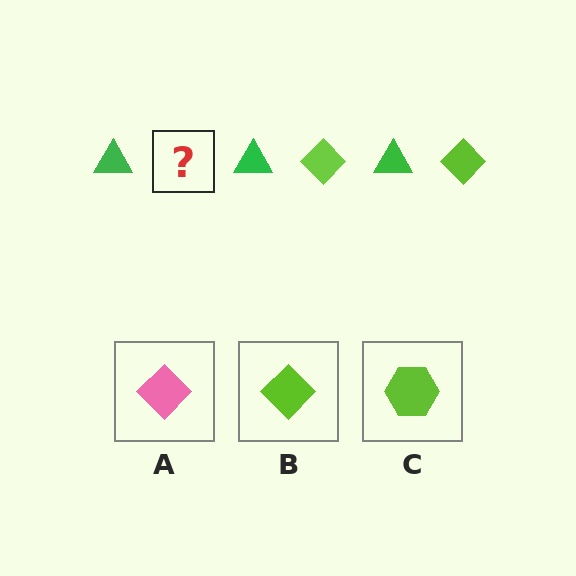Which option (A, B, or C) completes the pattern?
B.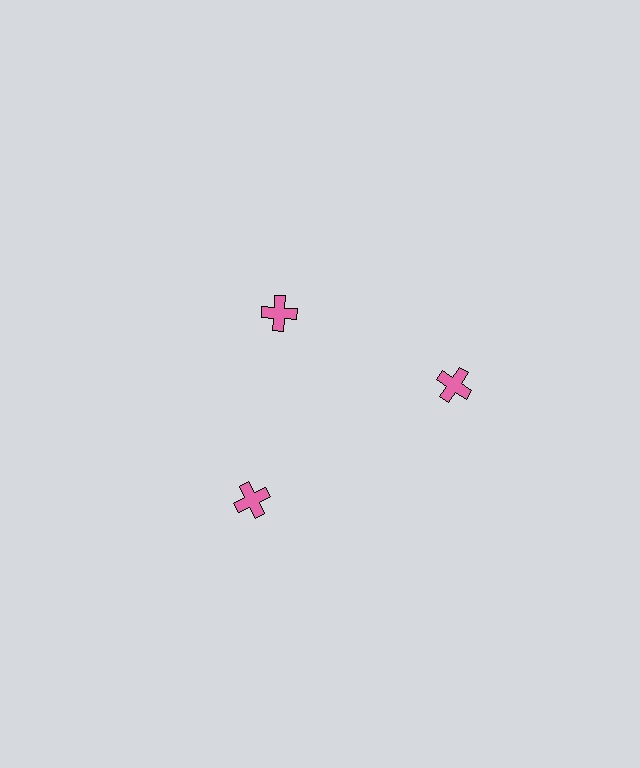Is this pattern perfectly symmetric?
No. The 3 pink crosses are arranged in a ring, but one element near the 11 o'clock position is pulled inward toward the center, breaking the 3-fold rotational symmetry.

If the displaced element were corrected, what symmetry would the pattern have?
It would have 3-fold rotational symmetry — the pattern would map onto itself every 120 degrees.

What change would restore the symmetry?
The symmetry would be restored by moving it outward, back onto the ring so that all 3 crosses sit at equal angles and equal distance from the center.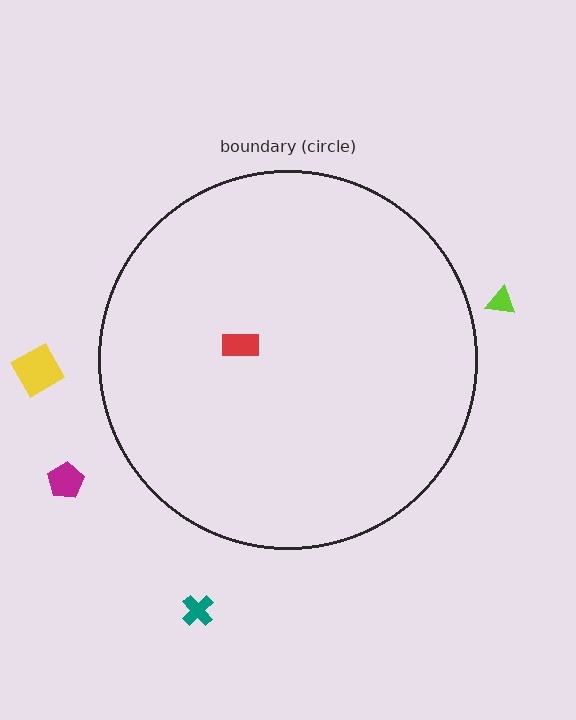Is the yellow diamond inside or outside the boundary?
Outside.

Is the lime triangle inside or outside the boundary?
Outside.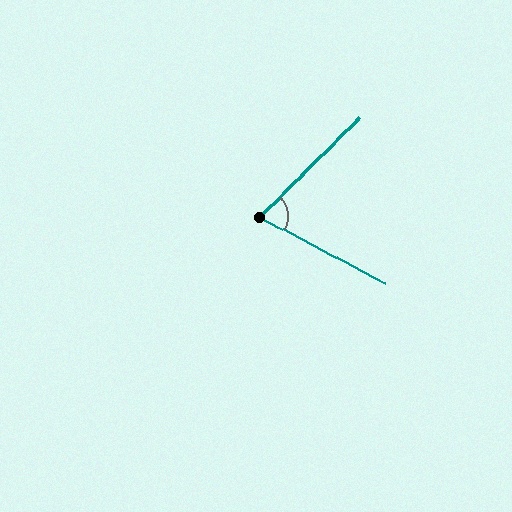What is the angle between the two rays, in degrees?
Approximately 72 degrees.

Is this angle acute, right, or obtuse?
It is acute.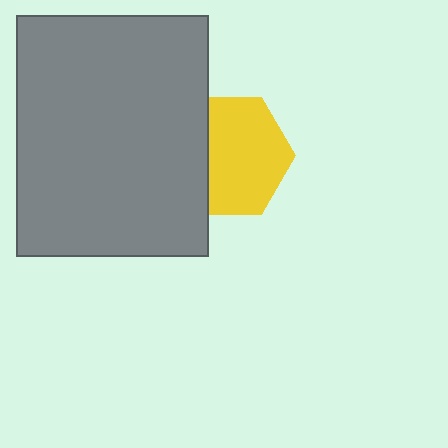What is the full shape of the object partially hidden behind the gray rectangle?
The partially hidden object is a yellow hexagon.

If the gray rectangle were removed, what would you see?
You would see the complete yellow hexagon.